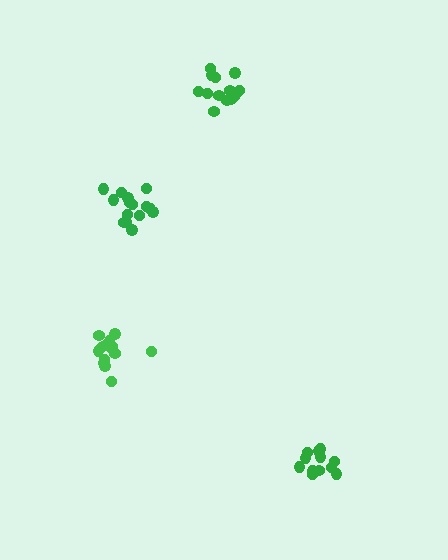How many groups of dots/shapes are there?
There are 4 groups.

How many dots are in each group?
Group 1: 14 dots, Group 2: 12 dots, Group 3: 15 dots, Group 4: 14 dots (55 total).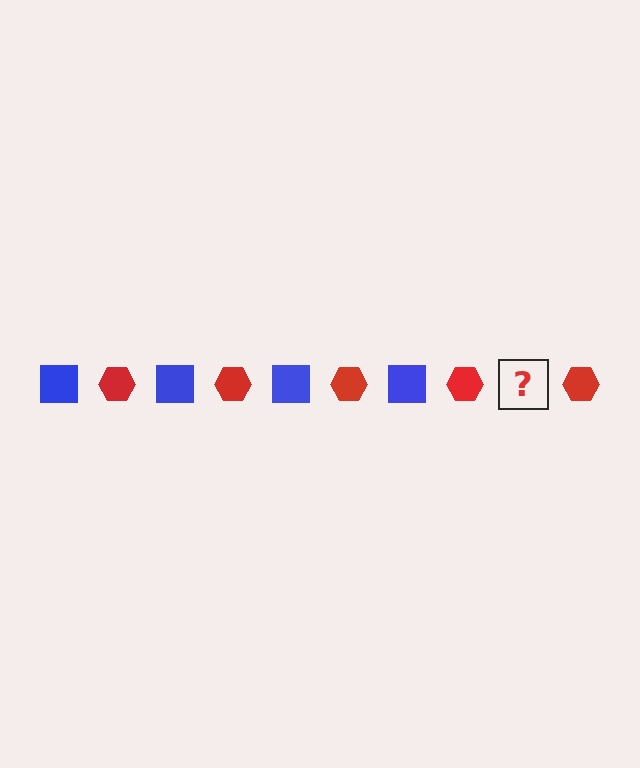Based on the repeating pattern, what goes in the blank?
The blank should be a blue square.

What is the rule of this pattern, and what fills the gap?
The rule is that the pattern alternates between blue square and red hexagon. The gap should be filled with a blue square.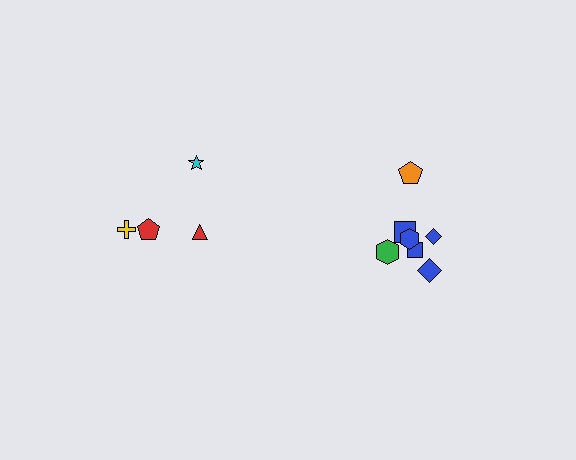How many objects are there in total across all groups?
There are 11 objects.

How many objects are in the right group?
There are 7 objects.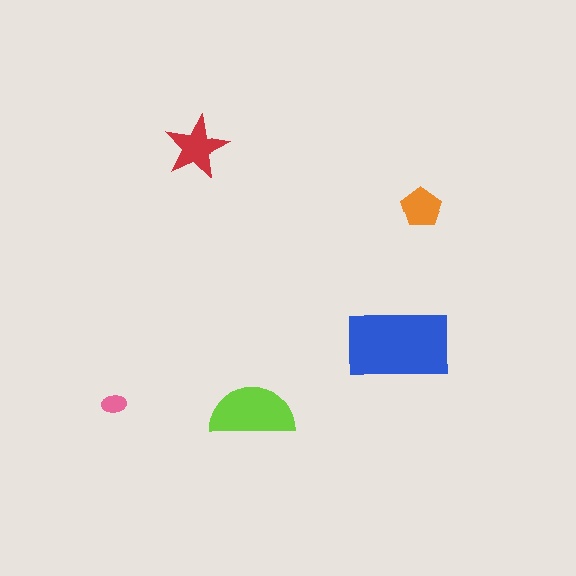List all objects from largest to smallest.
The blue rectangle, the lime semicircle, the red star, the orange pentagon, the pink ellipse.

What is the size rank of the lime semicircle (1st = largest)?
2nd.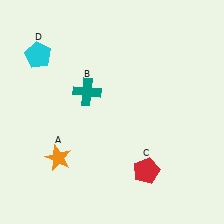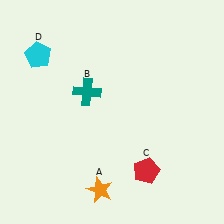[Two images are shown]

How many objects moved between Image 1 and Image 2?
1 object moved between the two images.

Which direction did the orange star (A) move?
The orange star (A) moved right.